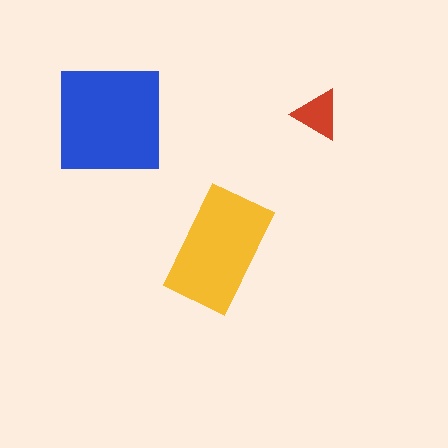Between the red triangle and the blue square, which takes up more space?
The blue square.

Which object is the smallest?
The red triangle.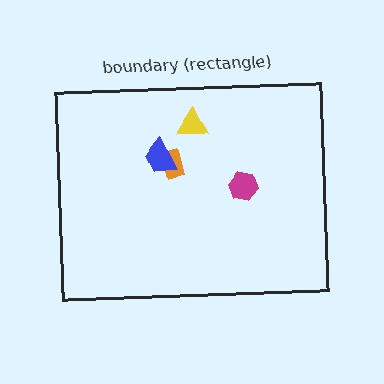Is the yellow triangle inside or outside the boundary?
Inside.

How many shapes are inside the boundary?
4 inside, 0 outside.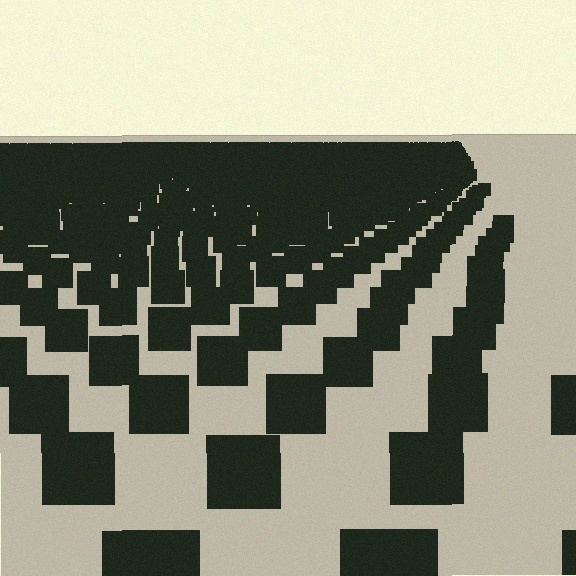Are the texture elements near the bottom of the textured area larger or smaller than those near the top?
Larger. Near the bottom, elements are closer to the viewer and appear at a bigger on-screen size.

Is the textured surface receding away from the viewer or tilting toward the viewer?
The surface is receding away from the viewer. Texture elements get smaller and denser toward the top.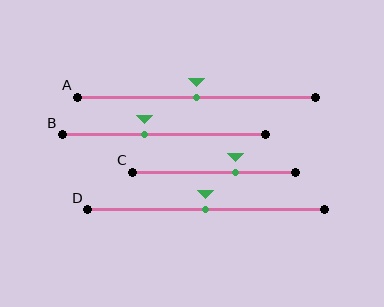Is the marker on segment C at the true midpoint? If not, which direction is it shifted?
No, the marker on segment C is shifted to the right by about 13% of the segment length.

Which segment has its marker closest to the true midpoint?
Segment A has its marker closest to the true midpoint.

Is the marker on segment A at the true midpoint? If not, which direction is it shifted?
Yes, the marker on segment A is at the true midpoint.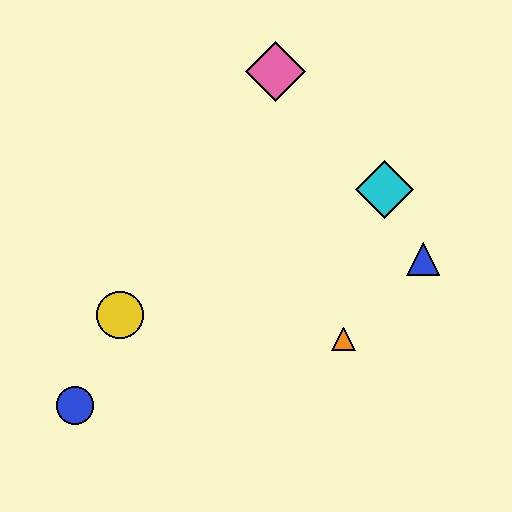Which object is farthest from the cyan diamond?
The blue circle is farthest from the cyan diamond.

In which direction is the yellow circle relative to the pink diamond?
The yellow circle is below the pink diamond.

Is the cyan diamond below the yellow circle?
No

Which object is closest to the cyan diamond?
The blue triangle is closest to the cyan diamond.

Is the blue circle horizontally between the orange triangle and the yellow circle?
No